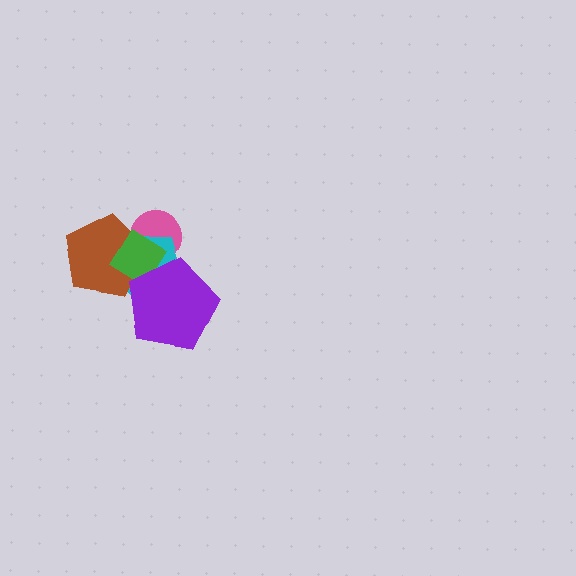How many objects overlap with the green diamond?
4 objects overlap with the green diamond.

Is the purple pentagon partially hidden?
No, no other shape covers it.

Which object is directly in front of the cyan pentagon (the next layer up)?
The brown pentagon is directly in front of the cyan pentagon.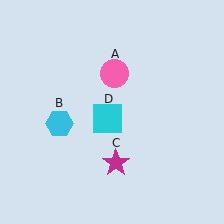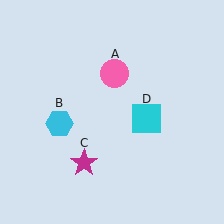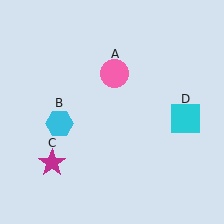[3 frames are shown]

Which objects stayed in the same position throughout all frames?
Pink circle (object A) and cyan hexagon (object B) remained stationary.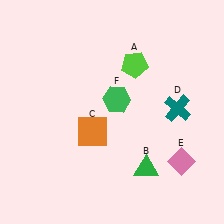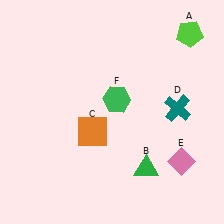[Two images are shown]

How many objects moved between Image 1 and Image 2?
1 object moved between the two images.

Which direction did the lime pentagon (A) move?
The lime pentagon (A) moved right.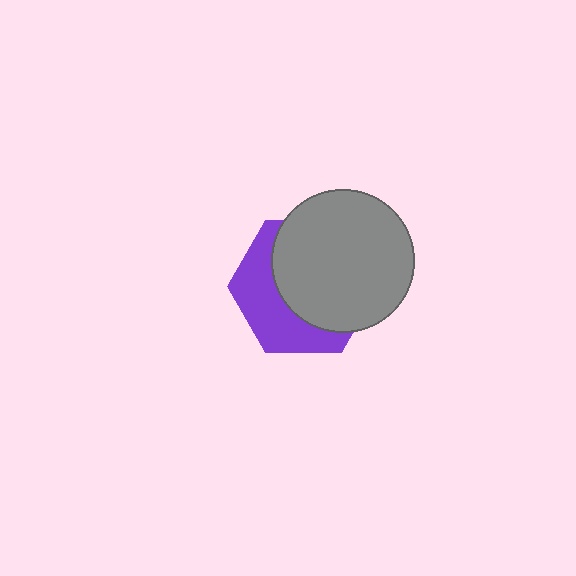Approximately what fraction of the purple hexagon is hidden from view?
Roughly 60% of the purple hexagon is hidden behind the gray circle.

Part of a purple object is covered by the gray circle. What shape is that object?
It is a hexagon.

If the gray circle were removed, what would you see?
You would see the complete purple hexagon.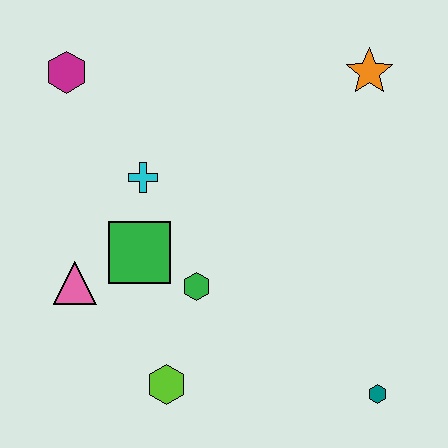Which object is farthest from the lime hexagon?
The orange star is farthest from the lime hexagon.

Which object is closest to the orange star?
The cyan cross is closest to the orange star.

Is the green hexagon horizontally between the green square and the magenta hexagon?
No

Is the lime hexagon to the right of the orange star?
No